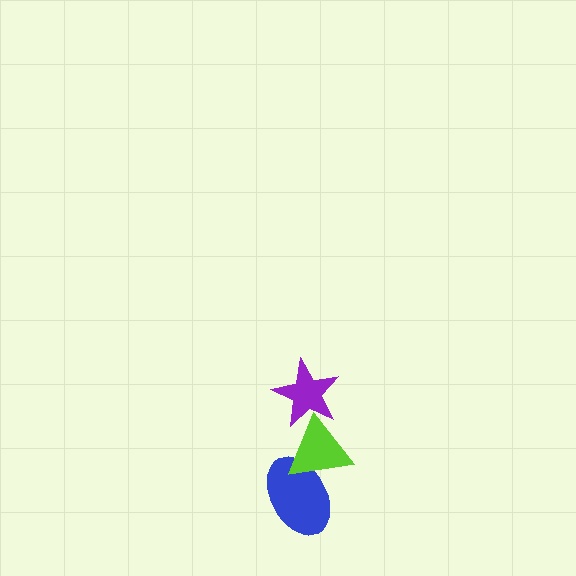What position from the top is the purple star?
The purple star is 1st from the top.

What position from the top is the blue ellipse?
The blue ellipse is 3rd from the top.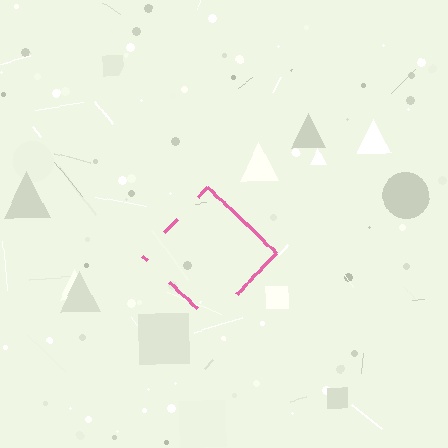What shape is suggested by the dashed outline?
The dashed outline suggests a diamond.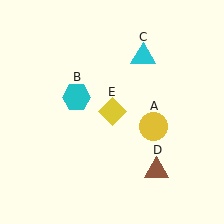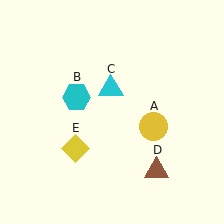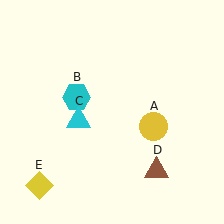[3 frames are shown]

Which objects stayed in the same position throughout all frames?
Yellow circle (object A) and cyan hexagon (object B) and brown triangle (object D) remained stationary.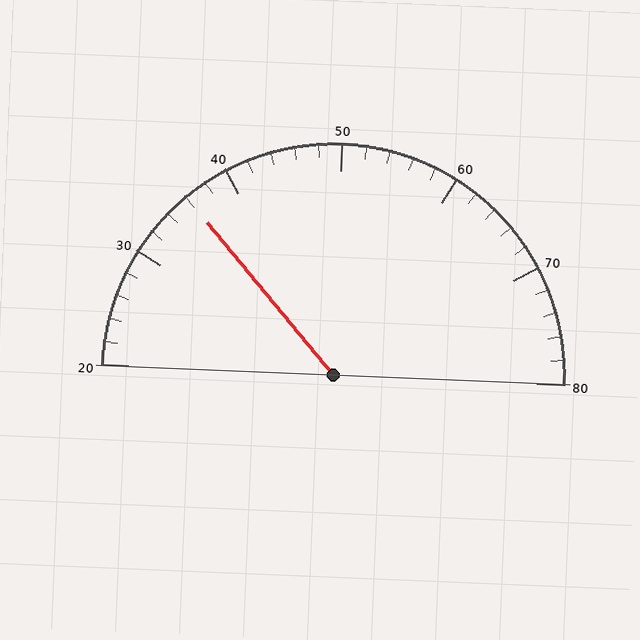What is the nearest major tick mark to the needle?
The nearest major tick mark is 40.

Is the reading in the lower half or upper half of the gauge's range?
The reading is in the lower half of the range (20 to 80).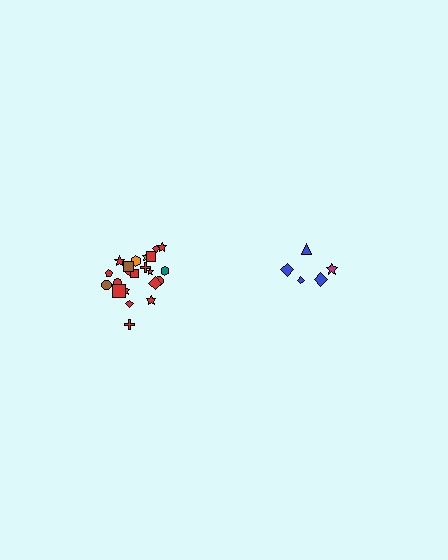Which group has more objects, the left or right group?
The left group.